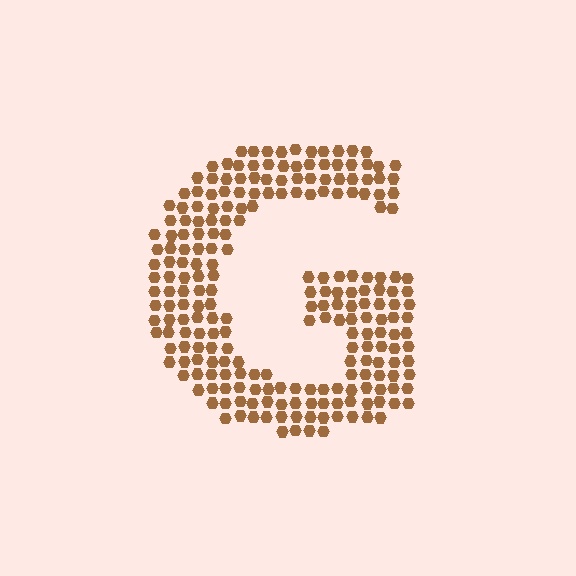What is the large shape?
The large shape is the letter G.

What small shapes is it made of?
It is made of small hexagons.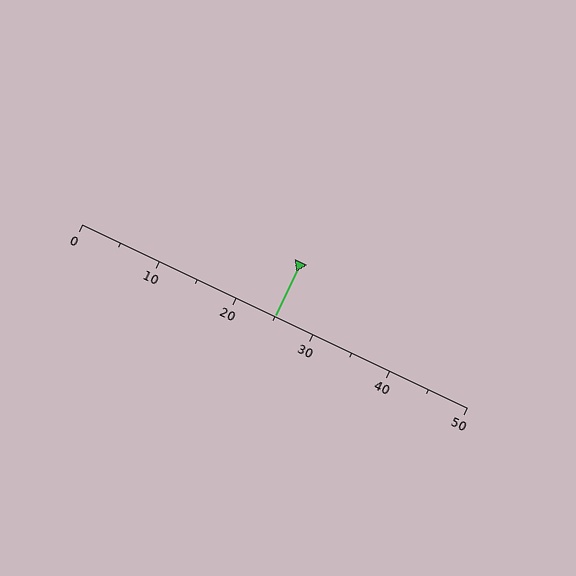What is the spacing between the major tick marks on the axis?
The major ticks are spaced 10 apart.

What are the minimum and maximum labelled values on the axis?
The axis runs from 0 to 50.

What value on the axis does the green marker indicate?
The marker indicates approximately 25.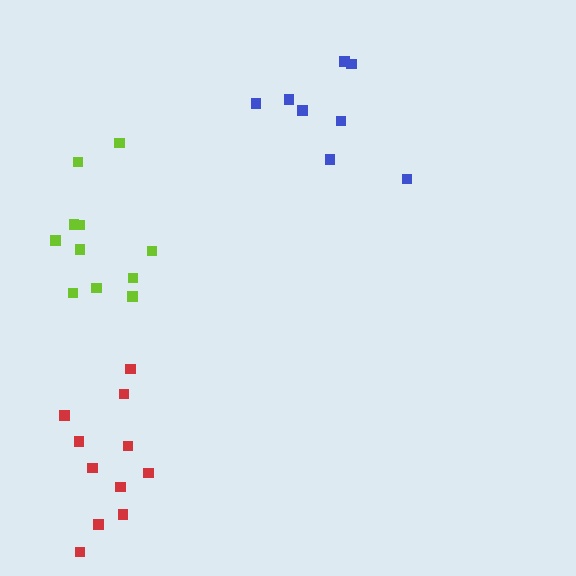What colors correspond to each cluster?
The clusters are colored: red, blue, lime.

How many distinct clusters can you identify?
There are 3 distinct clusters.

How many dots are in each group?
Group 1: 11 dots, Group 2: 8 dots, Group 3: 11 dots (30 total).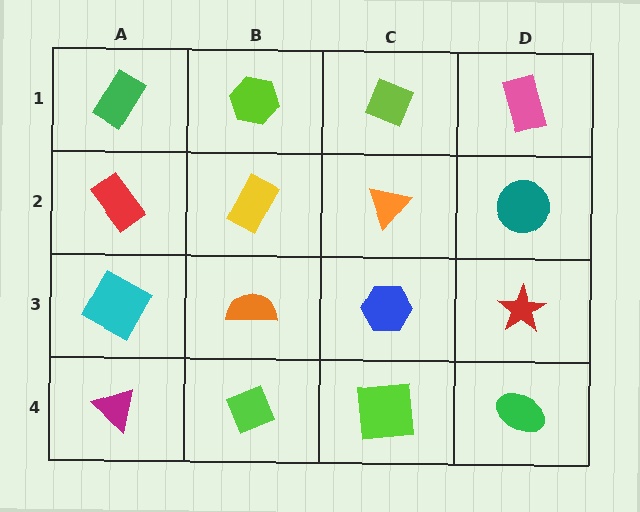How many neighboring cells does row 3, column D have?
3.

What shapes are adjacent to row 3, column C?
An orange triangle (row 2, column C), a lime square (row 4, column C), an orange semicircle (row 3, column B), a red star (row 3, column D).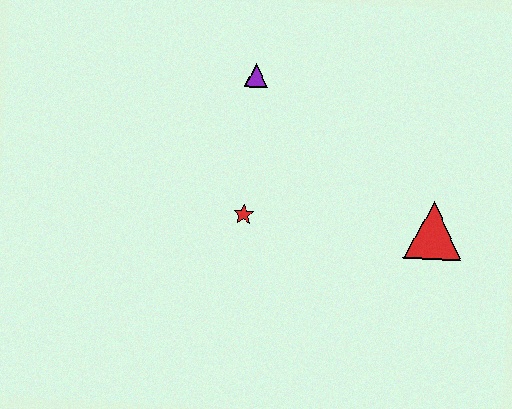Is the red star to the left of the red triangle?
Yes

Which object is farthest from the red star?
The red triangle is farthest from the red star.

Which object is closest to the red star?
The purple triangle is closest to the red star.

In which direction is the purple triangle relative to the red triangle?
The purple triangle is to the left of the red triangle.